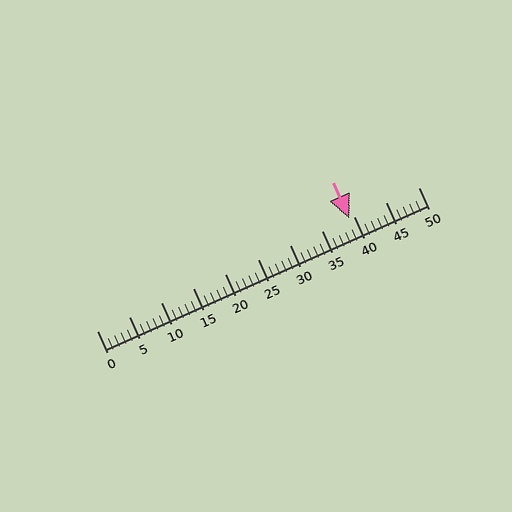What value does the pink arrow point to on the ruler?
The pink arrow points to approximately 39.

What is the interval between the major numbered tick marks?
The major tick marks are spaced 5 units apart.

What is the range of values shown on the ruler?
The ruler shows values from 0 to 50.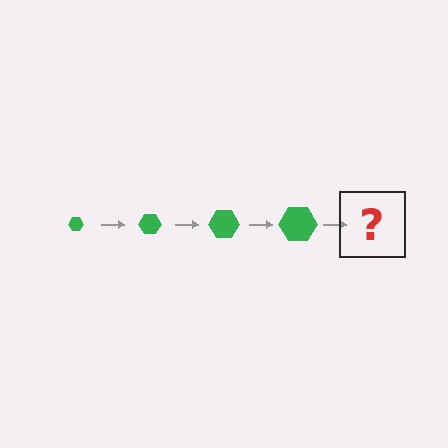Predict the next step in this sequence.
The next step is a green hexagon, larger than the previous one.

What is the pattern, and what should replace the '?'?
The pattern is that the hexagon gets progressively larger each step. The '?' should be a green hexagon, larger than the previous one.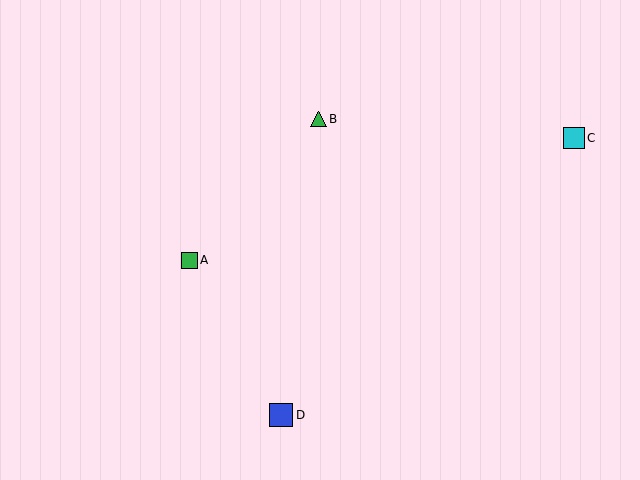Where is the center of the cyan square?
The center of the cyan square is at (574, 138).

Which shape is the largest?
The blue square (labeled D) is the largest.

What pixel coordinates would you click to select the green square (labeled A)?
Click at (189, 260) to select the green square A.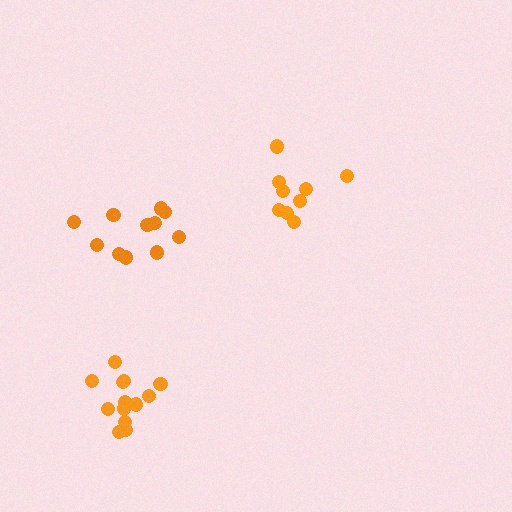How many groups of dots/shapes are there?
There are 3 groups.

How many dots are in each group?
Group 1: 11 dots, Group 2: 13 dots, Group 3: 9 dots (33 total).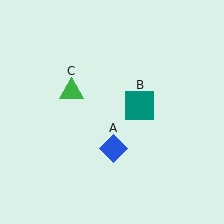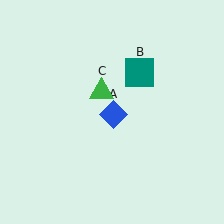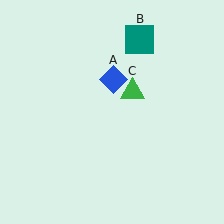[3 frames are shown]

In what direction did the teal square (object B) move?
The teal square (object B) moved up.